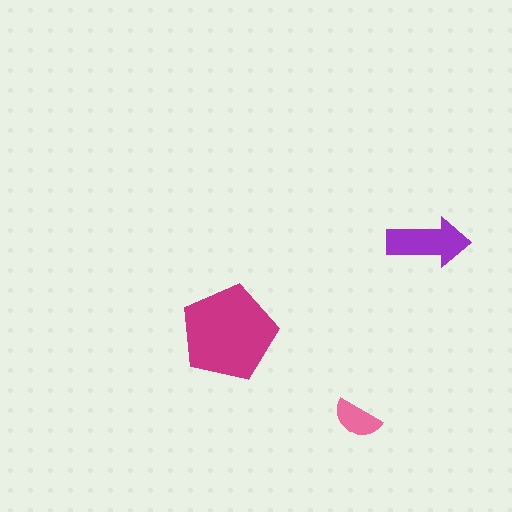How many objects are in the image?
There are 3 objects in the image.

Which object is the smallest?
The pink semicircle.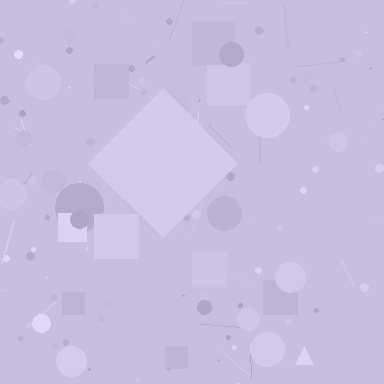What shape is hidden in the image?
A diamond is hidden in the image.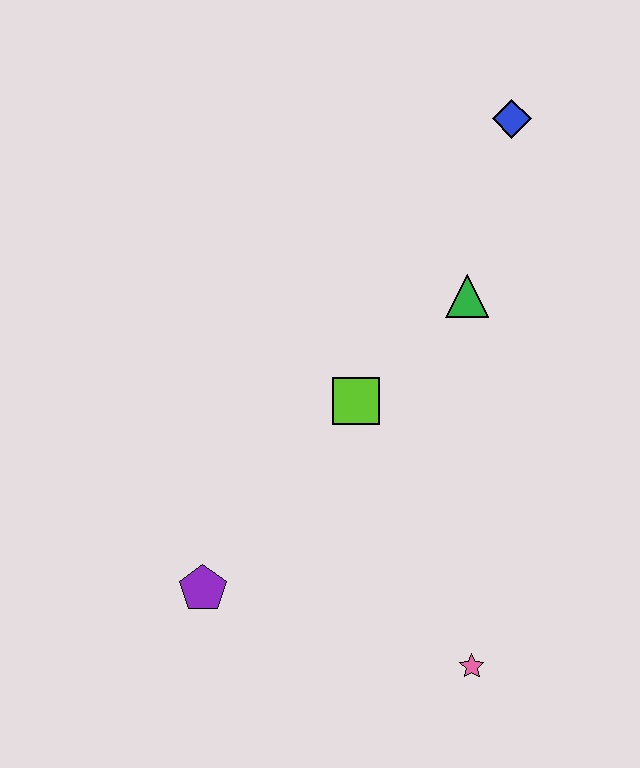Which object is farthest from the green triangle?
The purple pentagon is farthest from the green triangle.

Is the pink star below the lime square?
Yes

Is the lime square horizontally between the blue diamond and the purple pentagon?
Yes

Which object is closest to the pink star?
The purple pentagon is closest to the pink star.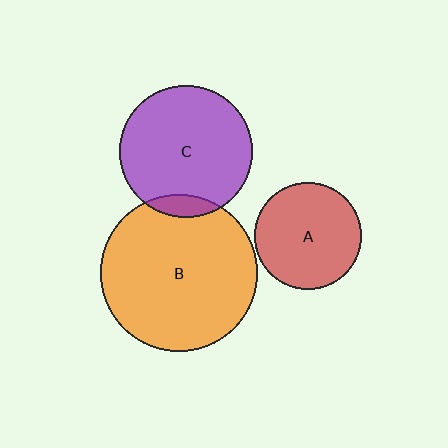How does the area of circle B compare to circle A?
Approximately 2.1 times.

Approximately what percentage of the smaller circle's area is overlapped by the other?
Approximately 10%.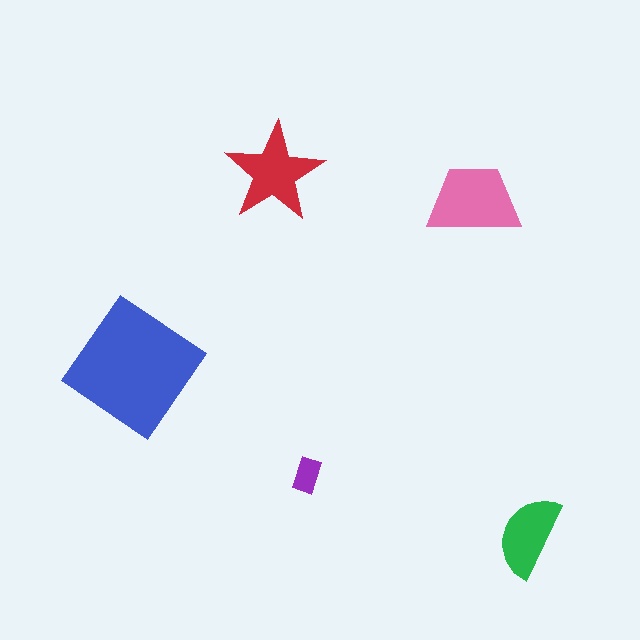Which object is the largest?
The blue diamond.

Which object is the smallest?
The purple rectangle.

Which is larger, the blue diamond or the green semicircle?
The blue diamond.